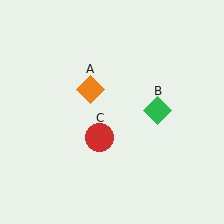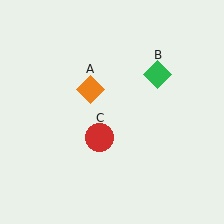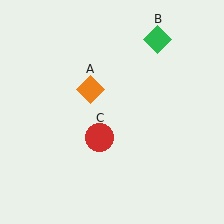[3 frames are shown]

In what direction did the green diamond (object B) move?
The green diamond (object B) moved up.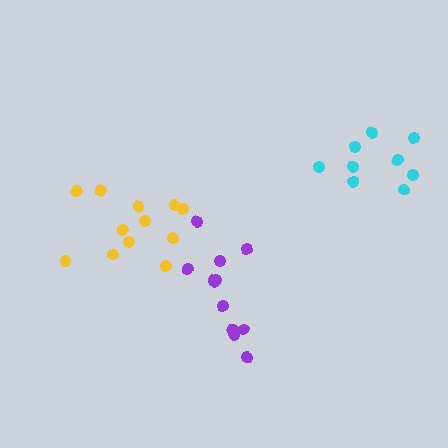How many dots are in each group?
Group 1: 12 dots, Group 2: 9 dots, Group 3: 12 dots (33 total).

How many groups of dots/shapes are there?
There are 3 groups.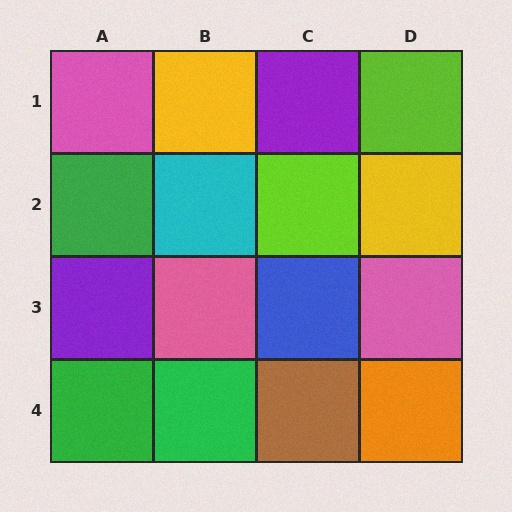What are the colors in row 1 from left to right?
Pink, yellow, purple, lime.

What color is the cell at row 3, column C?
Blue.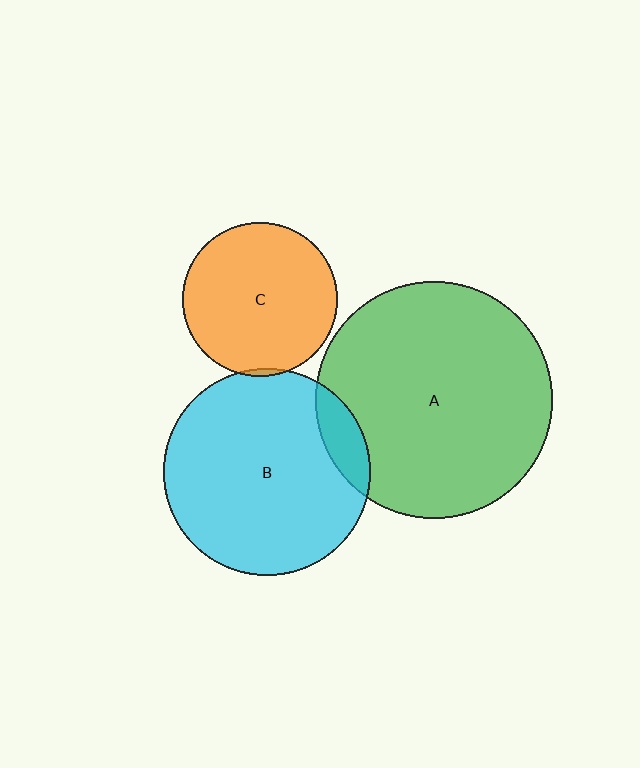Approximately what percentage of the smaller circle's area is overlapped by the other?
Approximately 10%.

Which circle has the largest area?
Circle A (green).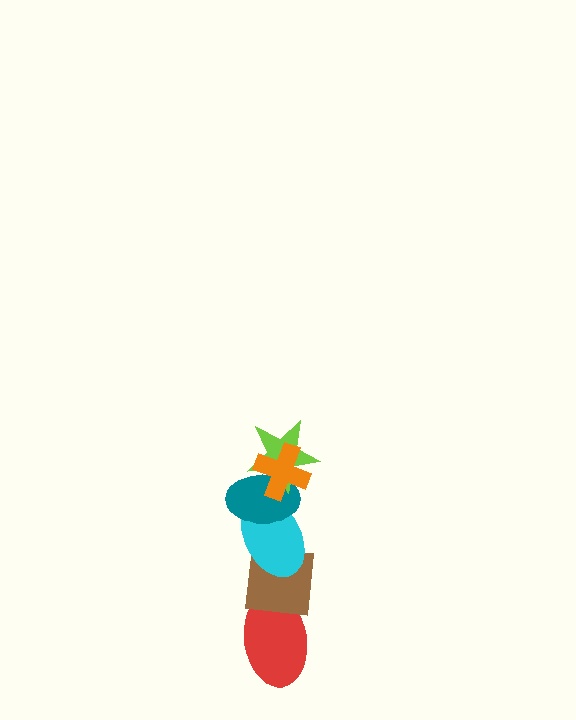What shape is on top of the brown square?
The cyan ellipse is on top of the brown square.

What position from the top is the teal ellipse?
The teal ellipse is 3rd from the top.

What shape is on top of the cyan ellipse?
The teal ellipse is on top of the cyan ellipse.